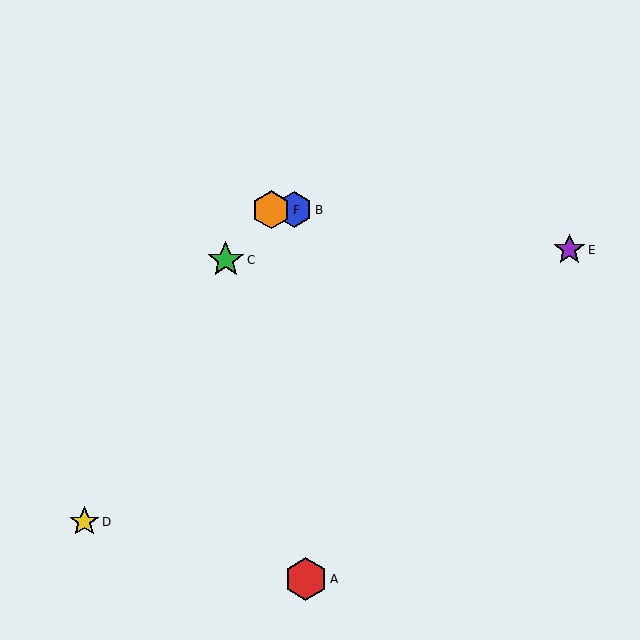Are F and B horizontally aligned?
Yes, both are at y≈210.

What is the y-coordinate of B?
Object B is at y≈210.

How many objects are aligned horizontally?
2 objects (B, F) are aligned horizontally.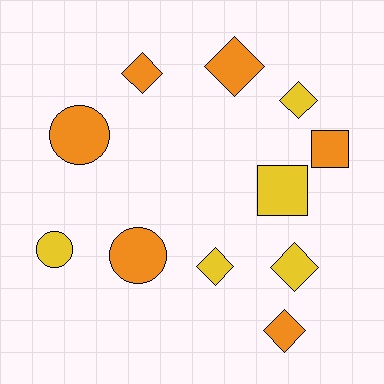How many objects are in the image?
There are 11 objects.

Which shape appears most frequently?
Diamond, with 6 objects.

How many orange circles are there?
There are 2 orange circles.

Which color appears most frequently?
Orange, with 6 objects.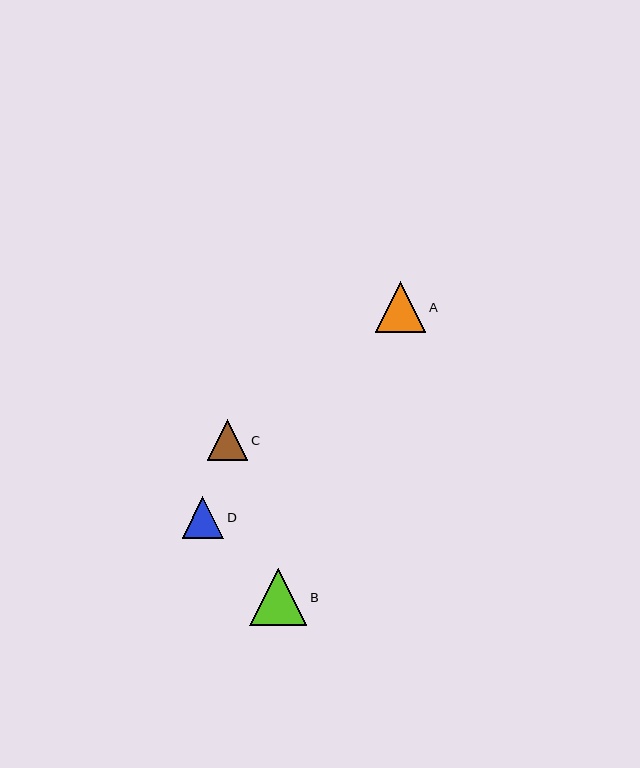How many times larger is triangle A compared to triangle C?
Triangle A is approximately 1.2 times the size of triangle C.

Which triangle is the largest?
Triangle B is the largest with a size of approximately 57 pixels.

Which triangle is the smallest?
Triangle C is the smallest with a size of approximately 41 pixels.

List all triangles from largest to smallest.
From largest to smallest: B, A, D, C.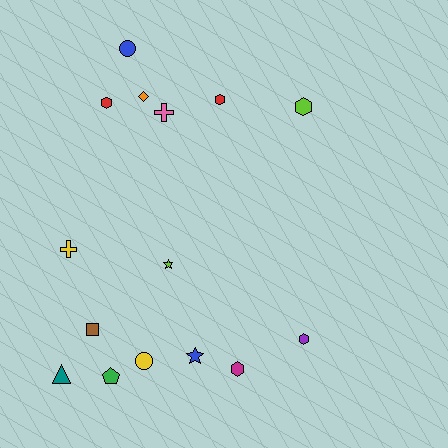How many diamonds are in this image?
There is 1 diamond.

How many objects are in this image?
There are 15 objects.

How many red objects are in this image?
There are 2 red objects.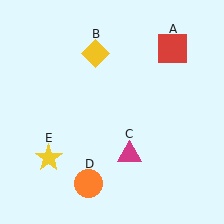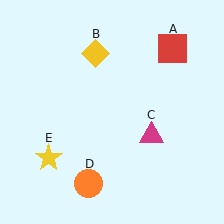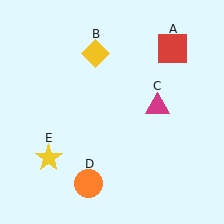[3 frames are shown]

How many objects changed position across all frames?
1 object changed position: magenta triangle (object C).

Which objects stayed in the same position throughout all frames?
Red square (object A) and yellow diamond (object B) and orange circle (object D) and yellow star (object E) remained stationary.